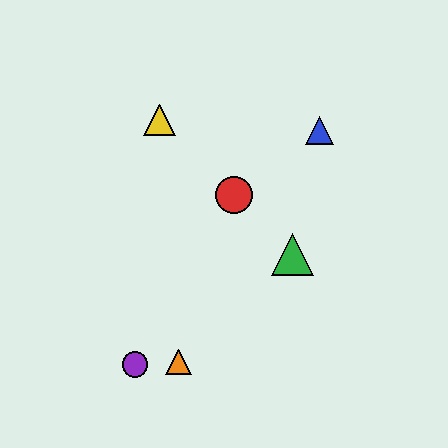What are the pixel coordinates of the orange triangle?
The orange triangle is at (178, 362).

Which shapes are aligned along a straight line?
The red circle, the green triangle, the yellow triangle are aligned along a straight line.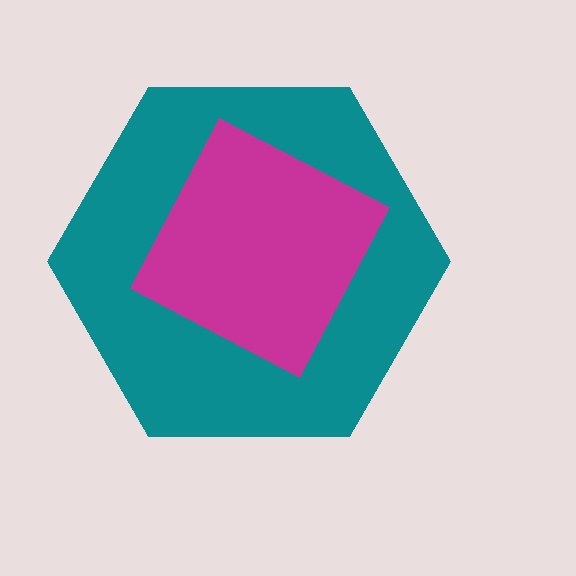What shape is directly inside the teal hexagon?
The magenta square.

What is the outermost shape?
The teal hexagon.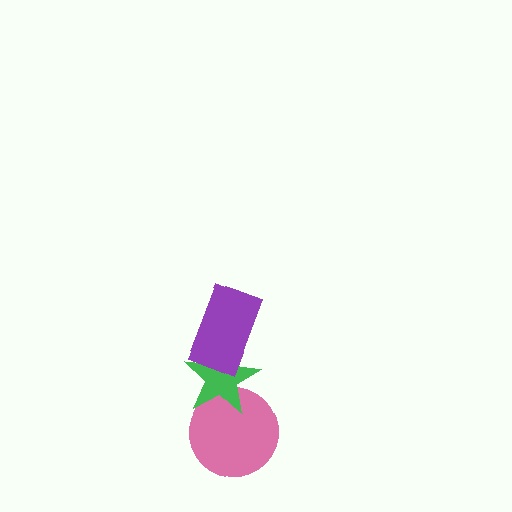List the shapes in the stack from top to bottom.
From top to bottom: the purple rectangle, the green star, the pink circle.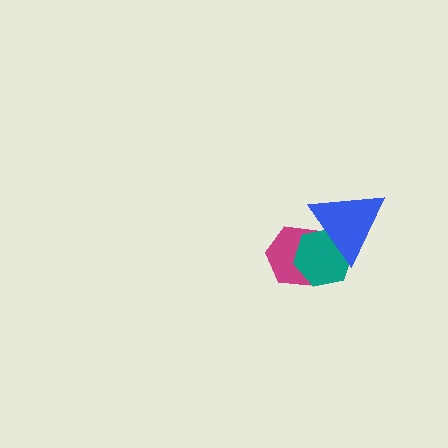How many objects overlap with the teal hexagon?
2 objects overlap with the teal hexagon.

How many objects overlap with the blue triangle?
2 objects overlap with the blue triangle.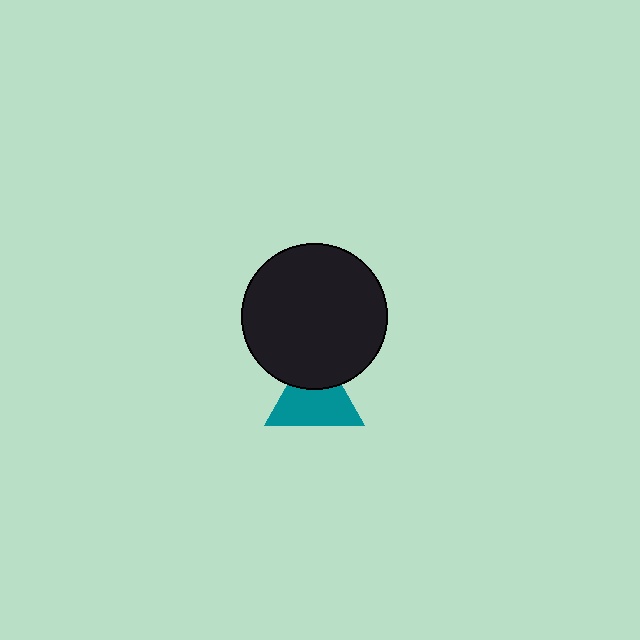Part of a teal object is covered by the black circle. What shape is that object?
It is a triangle.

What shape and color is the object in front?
The object in front is a black circle.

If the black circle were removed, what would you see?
You would see the complete teal triangle.